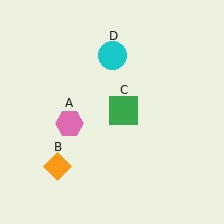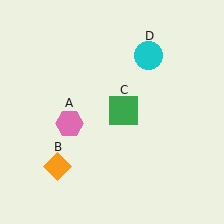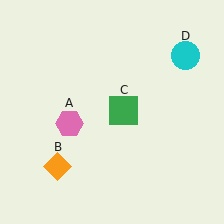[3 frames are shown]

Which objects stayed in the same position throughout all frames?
Pink hexagon (object A) and orange diamond (object B) and green square (object C) remained stationary.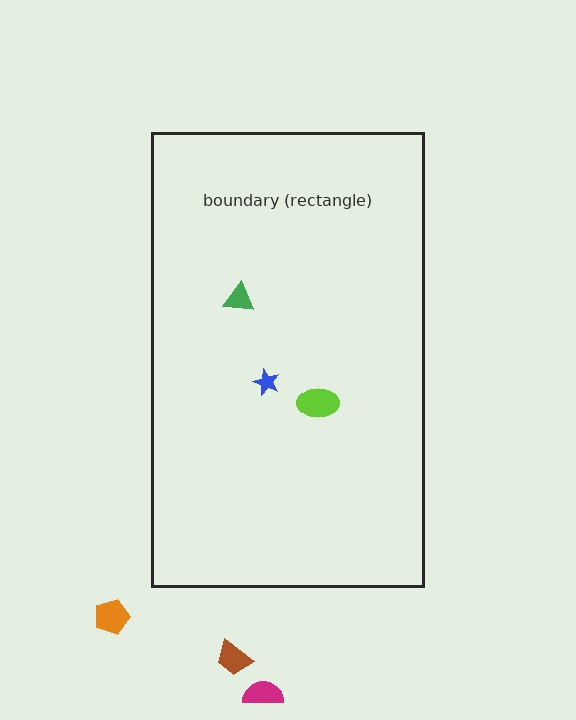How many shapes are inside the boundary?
3 inside, 3 outside.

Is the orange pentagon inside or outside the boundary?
Outside.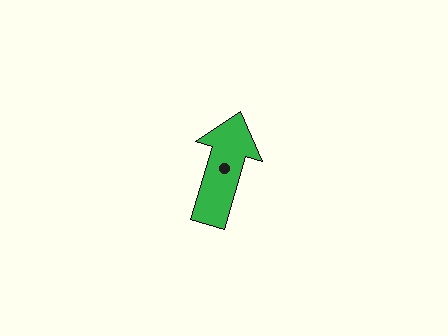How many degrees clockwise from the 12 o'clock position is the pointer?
Approximately 16 degrees.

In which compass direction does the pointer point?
North.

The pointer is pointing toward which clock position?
Roughly 1 o'clock.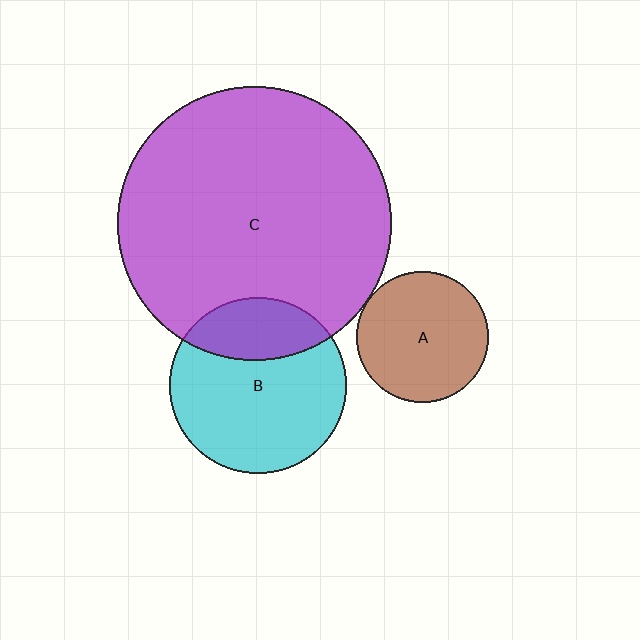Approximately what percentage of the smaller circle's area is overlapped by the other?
Approximately 25%.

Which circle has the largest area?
Circle C (purple).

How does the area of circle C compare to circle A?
Approximately 4.4 times.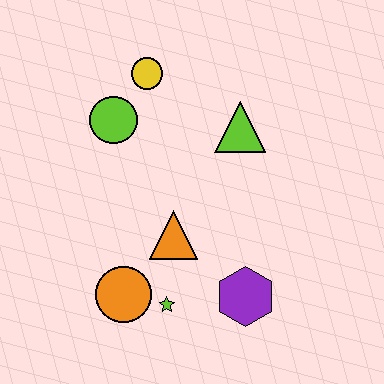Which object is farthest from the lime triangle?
The orange circle is farthest from the lime triangle.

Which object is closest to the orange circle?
The lime star is closest to the orange circle.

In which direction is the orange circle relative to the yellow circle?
The orange circle is below the yellow circle.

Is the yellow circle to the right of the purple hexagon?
No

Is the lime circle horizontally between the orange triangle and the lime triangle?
No